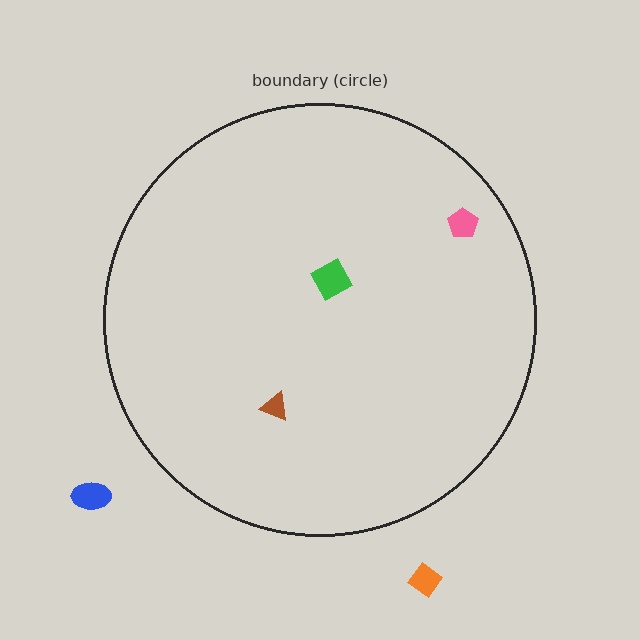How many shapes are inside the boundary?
3 inside, 2 outside.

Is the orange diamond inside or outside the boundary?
Outside.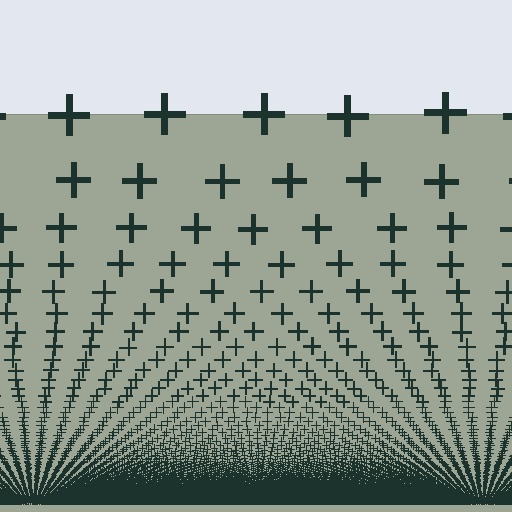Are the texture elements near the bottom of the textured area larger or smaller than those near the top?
Smaller. The gradient is inverted — elements near the bottom are smaller and denser.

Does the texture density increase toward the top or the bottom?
Density increases toward the bottom.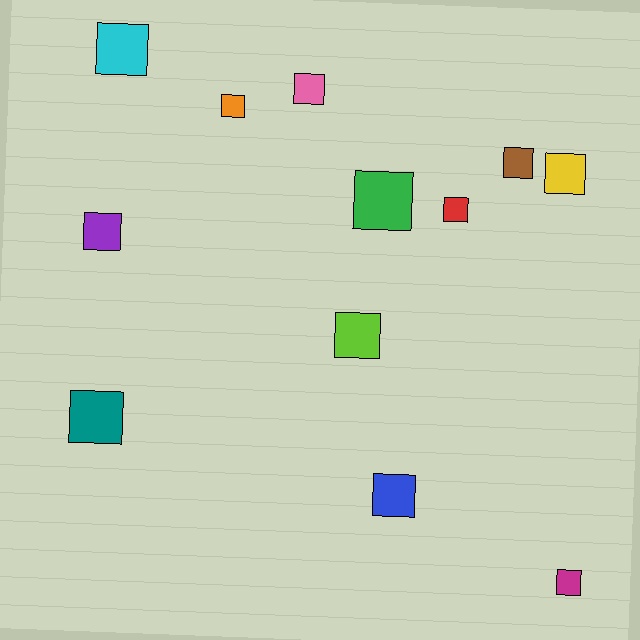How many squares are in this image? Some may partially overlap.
There are 12 squares.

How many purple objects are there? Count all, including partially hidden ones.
There is 1 purple object.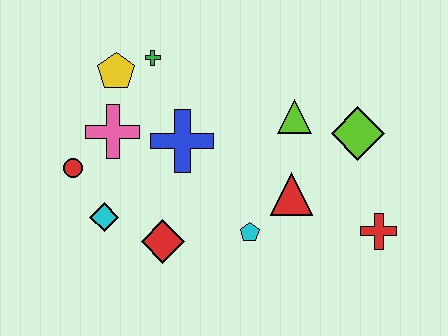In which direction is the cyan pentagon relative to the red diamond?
The cyan pentagon is to the right of the red diamond.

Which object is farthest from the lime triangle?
The red circle is farthest from the lime triangle.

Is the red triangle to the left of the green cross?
No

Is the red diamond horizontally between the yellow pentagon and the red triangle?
Yes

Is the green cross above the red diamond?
Yes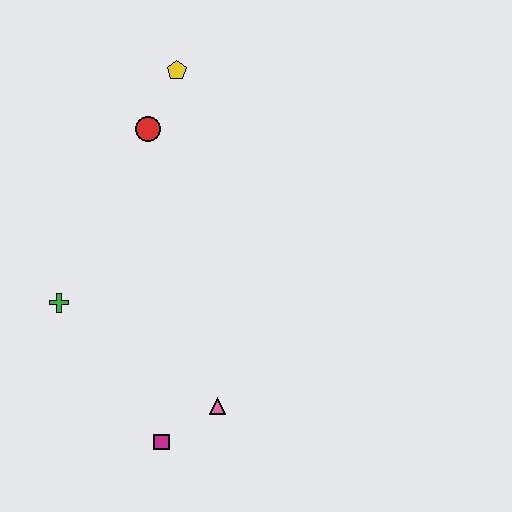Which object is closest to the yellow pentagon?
The red circle is closest to the yellow pentagon.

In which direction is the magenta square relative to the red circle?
The magenta square is below the red circle.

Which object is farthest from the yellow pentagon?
The magenta square is farthest from the yellow pentagon.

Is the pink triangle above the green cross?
No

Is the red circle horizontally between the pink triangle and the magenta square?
No